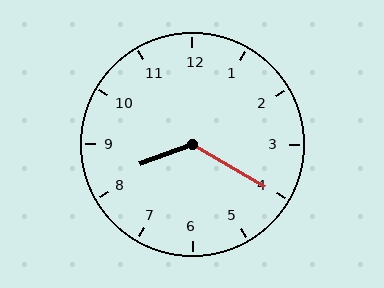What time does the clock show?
8:20.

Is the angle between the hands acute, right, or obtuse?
It is obtuse.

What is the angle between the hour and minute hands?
Approximately 130 degrees.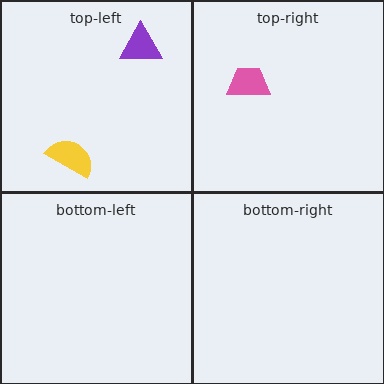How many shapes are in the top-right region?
1.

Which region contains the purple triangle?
The top-left region.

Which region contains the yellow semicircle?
The top-left region.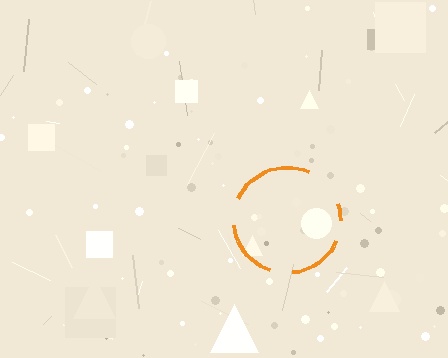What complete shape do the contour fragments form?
The contour fragments form a circle.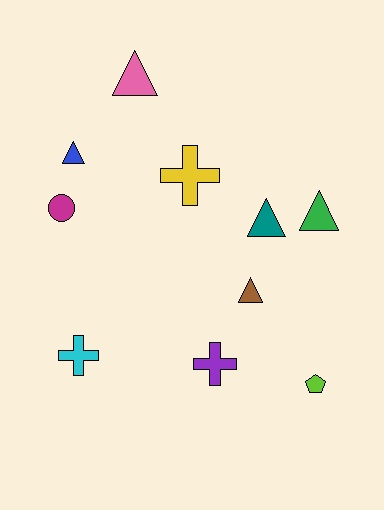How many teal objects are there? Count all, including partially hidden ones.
There is 1 teal object.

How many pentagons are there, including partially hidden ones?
There is 1 pentagon.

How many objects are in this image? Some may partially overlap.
There are 10 objects.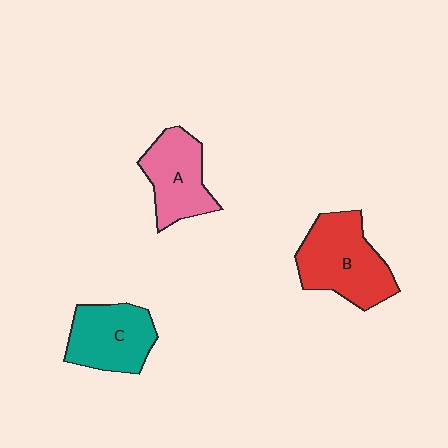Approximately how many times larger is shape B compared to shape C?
Approximately 1.2 times.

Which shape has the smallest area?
Shape A (pink).